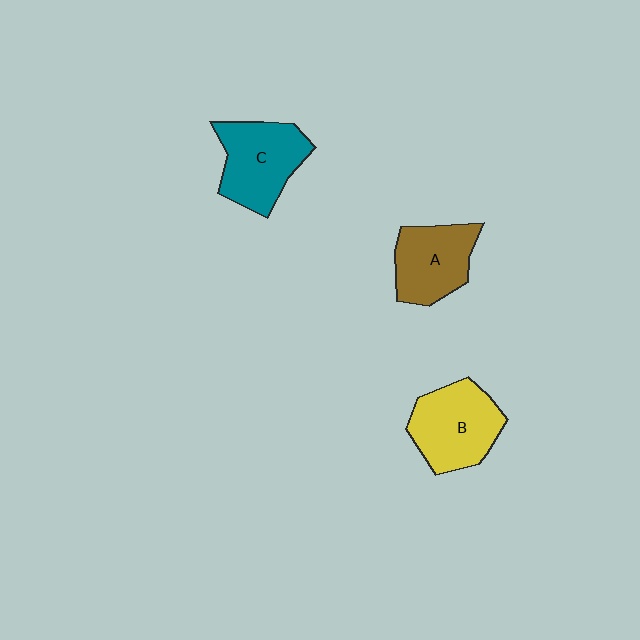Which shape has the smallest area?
Shape A (brown).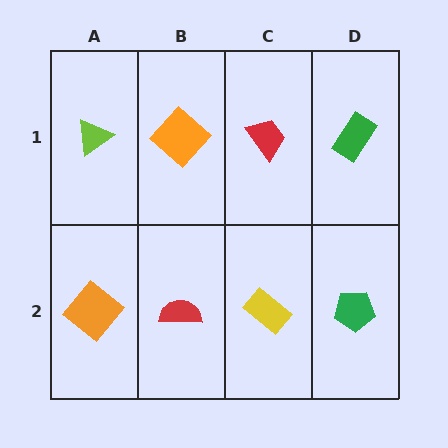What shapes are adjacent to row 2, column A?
A lime triangle (row 1, column A), a red semicircle (row 2, column B).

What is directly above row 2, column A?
A lime triangle.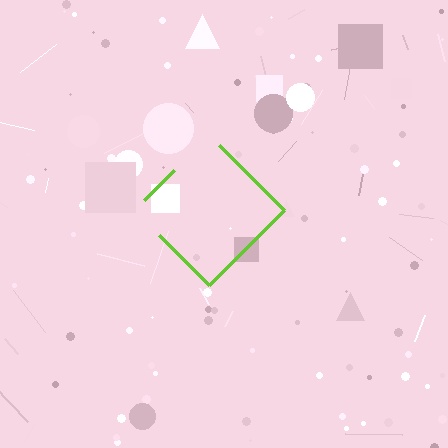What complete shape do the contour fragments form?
The contour fragments form a diamond.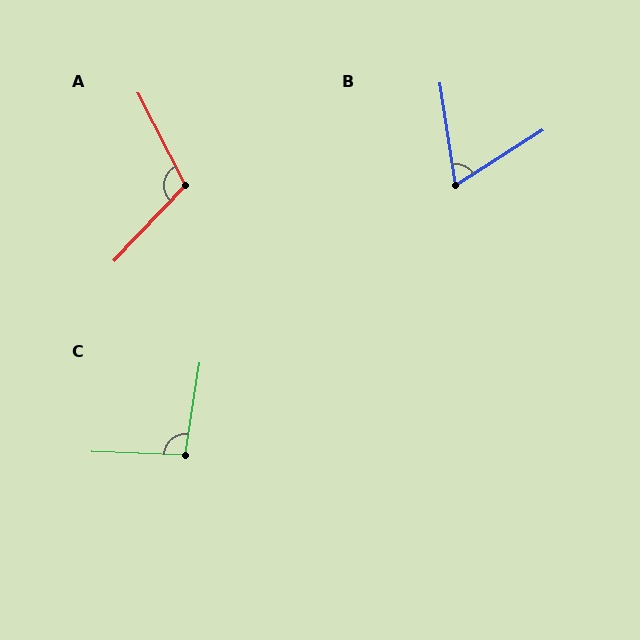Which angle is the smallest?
B, at approximately 66 degrees.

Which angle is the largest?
A, at approximately 109 degrees.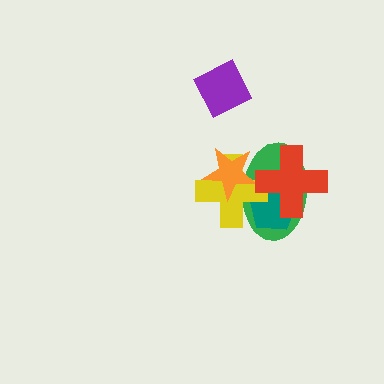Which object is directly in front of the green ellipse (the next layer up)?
The teal pentagon is directly in front of the green ellipse.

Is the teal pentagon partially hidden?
Yes, it is partially covered by another shape.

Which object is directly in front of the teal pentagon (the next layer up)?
The yellow cross is directly in front of the teal pentagon.